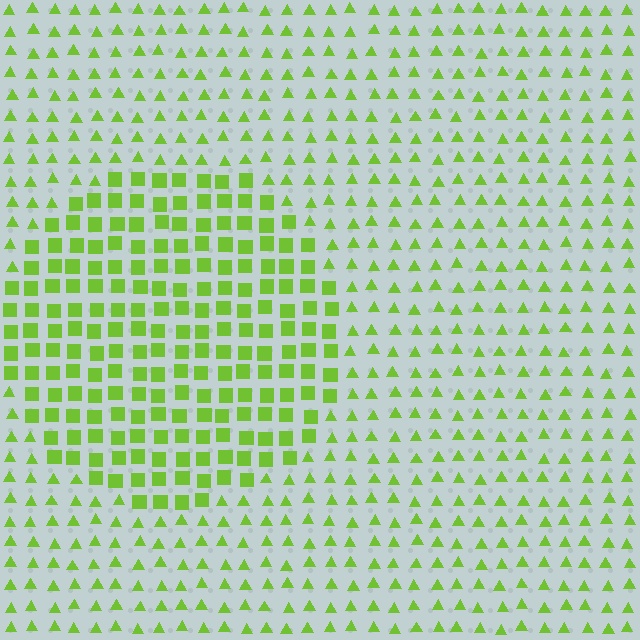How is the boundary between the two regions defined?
The boundary is defined by a change in element shape: squares inside vs. triangles outside. All elements share the same color and spacing.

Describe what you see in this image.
The image is filled with small lime elements arranged in a uniform grid. A circle-shaped region contains squares, while the surrounding area contains triangles. The boundary is defined purely by the change in element shape.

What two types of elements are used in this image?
The image uses squares inside the circle region and triangles outside it.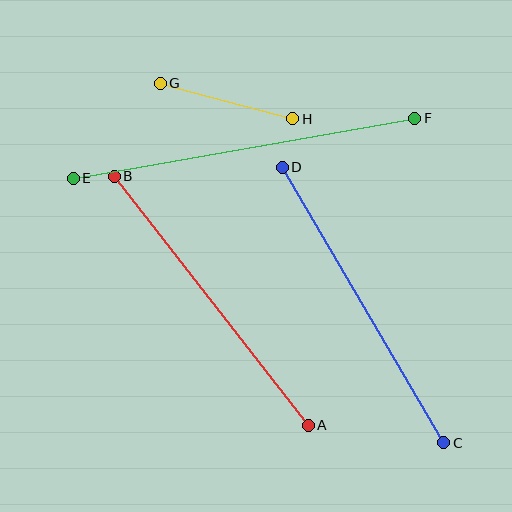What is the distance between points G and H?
The distance is approximately 137 pixels.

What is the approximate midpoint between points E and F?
The midpoint is at approximately (244, 148) pixels.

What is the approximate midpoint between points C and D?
The midpoint is at approximately (363, 305) pixels.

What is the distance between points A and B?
The distance is approximately 316 pixels.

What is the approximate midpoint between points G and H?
The midpoint is at approximately (226, 101) pixels.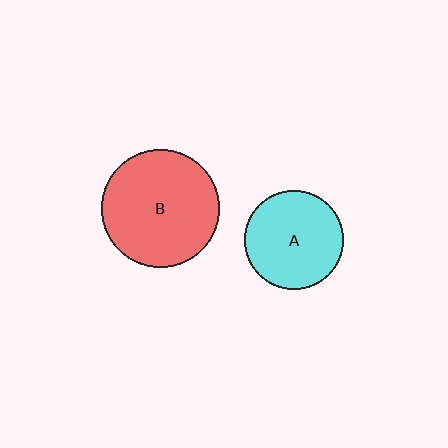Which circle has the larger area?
Circle B (red).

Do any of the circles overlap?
No, none of the circles overlap.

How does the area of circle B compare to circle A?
Approximately 1.4 times.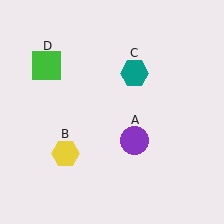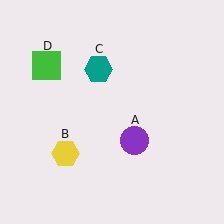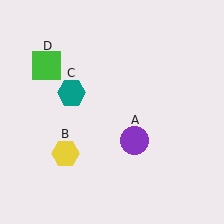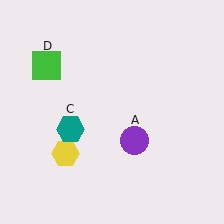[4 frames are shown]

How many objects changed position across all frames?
1 object changed position: teal hexagon (object C).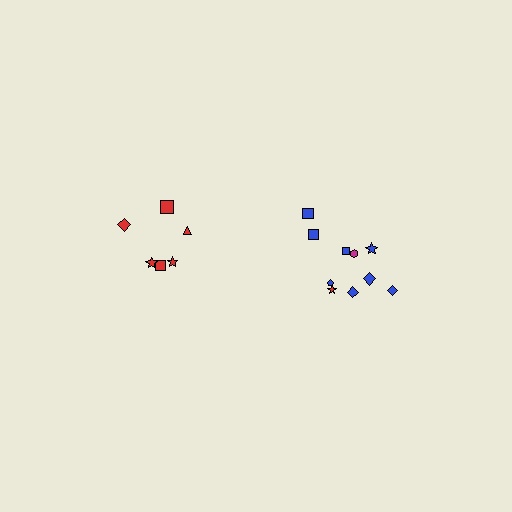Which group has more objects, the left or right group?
The right group.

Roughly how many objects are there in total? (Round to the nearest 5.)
Roughly 15 objects in total.